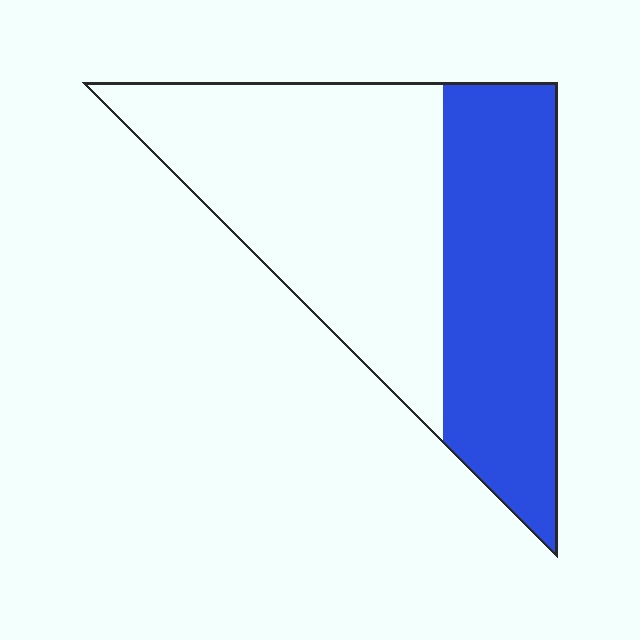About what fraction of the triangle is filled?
About two fifths (2/5).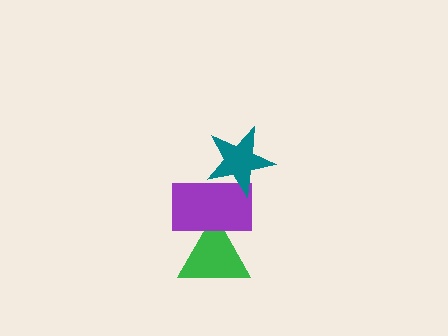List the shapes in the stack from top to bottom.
From top to bottom: the teal star, the purple rectangle, the green triangle.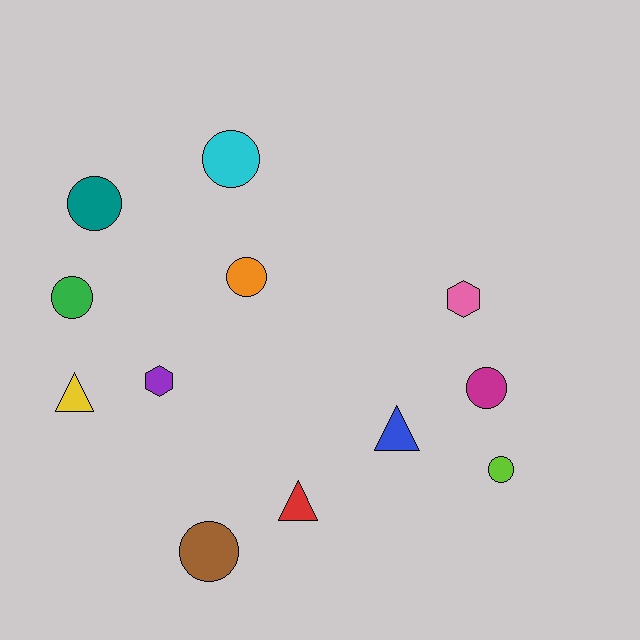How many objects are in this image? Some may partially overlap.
There are 12 objects.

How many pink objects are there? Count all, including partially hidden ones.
There is 1 pink object.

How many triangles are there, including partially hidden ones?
There are 3 triangles.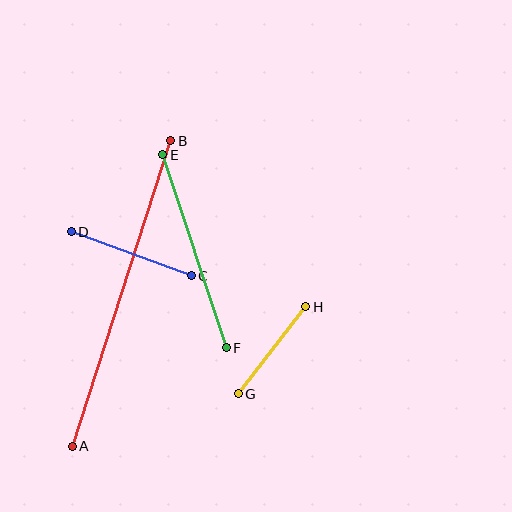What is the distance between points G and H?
The distance is approximately 110 pixels.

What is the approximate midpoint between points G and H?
The midpoint is at approximately (272, 350) pixels.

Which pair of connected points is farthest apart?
Points A and B are farthest apart.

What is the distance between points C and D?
The distance is approximately 128 pixels.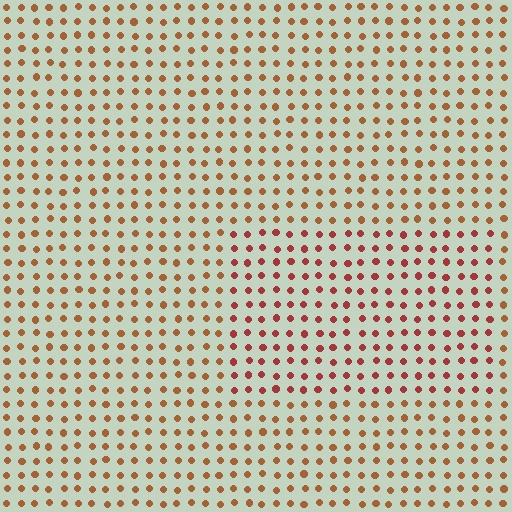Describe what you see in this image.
The image is filled with small brown elements in a uniform arrangement. A rectangle-shaped region is visible where the elements are tinted to a slightly different hue, forming a subtle color boundary.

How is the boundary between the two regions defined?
The boundary is defined purely by a slight shift in hue (about 26 degrees). Spacing, size, and orientation are identical on both sides.